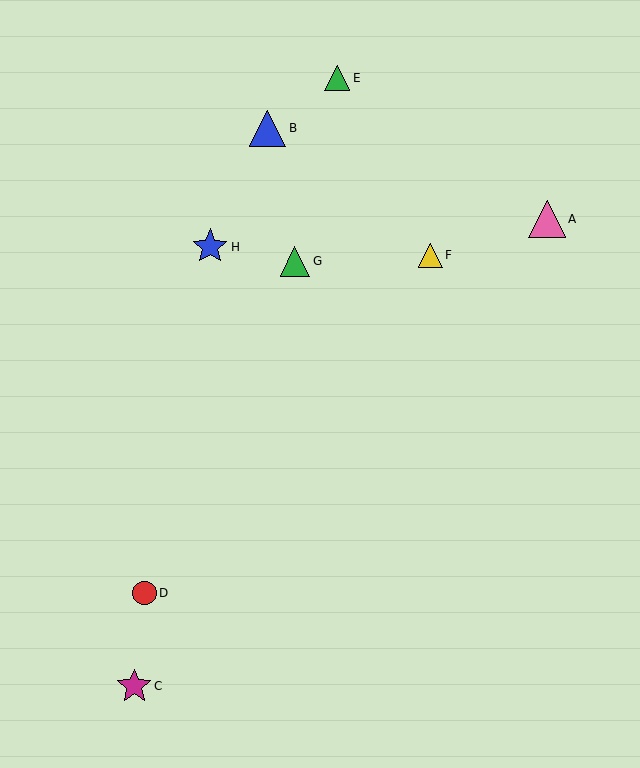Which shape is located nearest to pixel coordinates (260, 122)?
The blue triangle (labeled B) at (267, 128) is nearest to that location.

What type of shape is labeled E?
Shape E is a green triangle.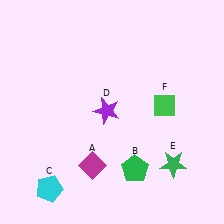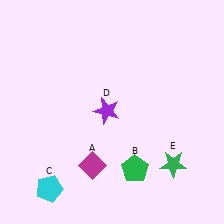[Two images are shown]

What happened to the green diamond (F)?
The green diamond (F) was removed in Image 2. It was in the top-right area of Image 1.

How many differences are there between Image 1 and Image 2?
There is 1 difference between the two images.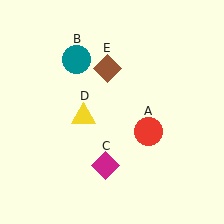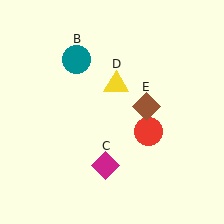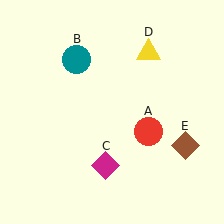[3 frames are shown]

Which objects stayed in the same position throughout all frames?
Red circle (object A) and teal circle (object B) and magenta diamond (object C) remained stationary.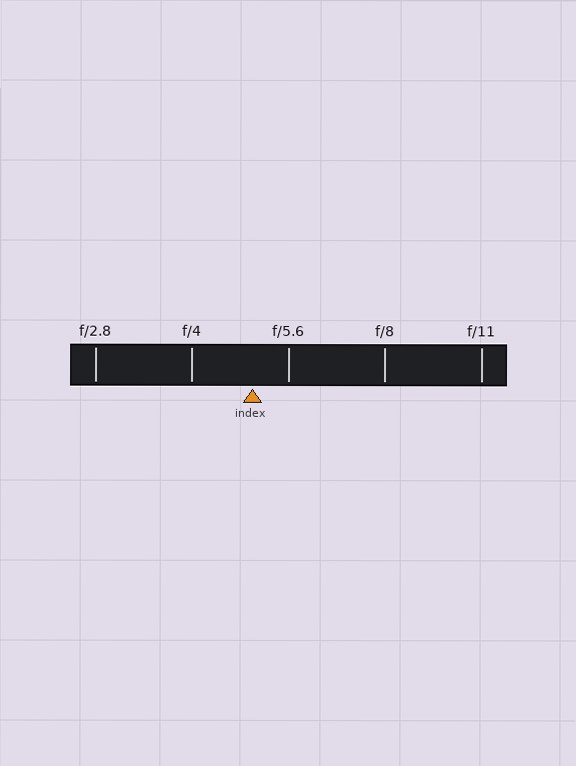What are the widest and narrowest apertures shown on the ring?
The widest aperture shown is f/2.8 and the narrowest is f/11.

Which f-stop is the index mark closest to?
The index mark is closest to f/5.6.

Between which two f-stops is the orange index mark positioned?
The index mark is between f/4 and f/5.6.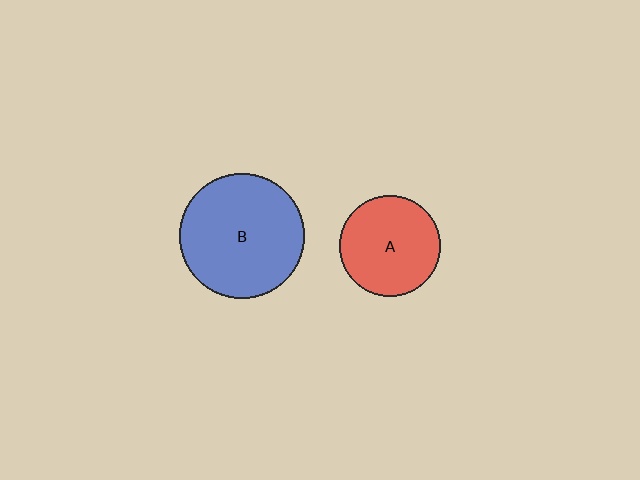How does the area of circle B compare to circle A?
Approximately 1.5 times.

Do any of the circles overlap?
No, none of the circles overlap.